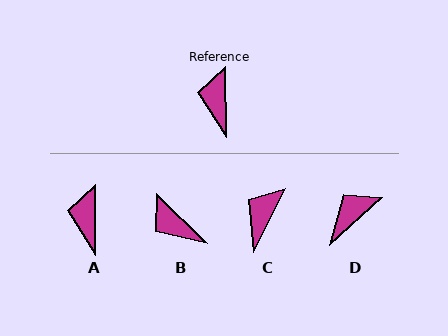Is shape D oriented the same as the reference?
No, it is off by about 48 degrees.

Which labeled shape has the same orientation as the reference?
A.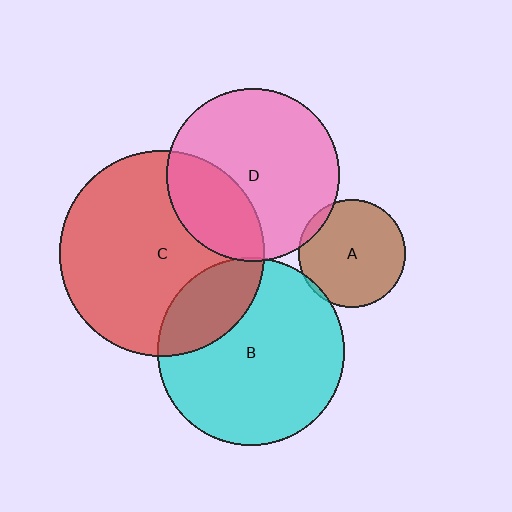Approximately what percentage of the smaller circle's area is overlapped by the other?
Approximately 25%.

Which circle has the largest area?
Circle C (red).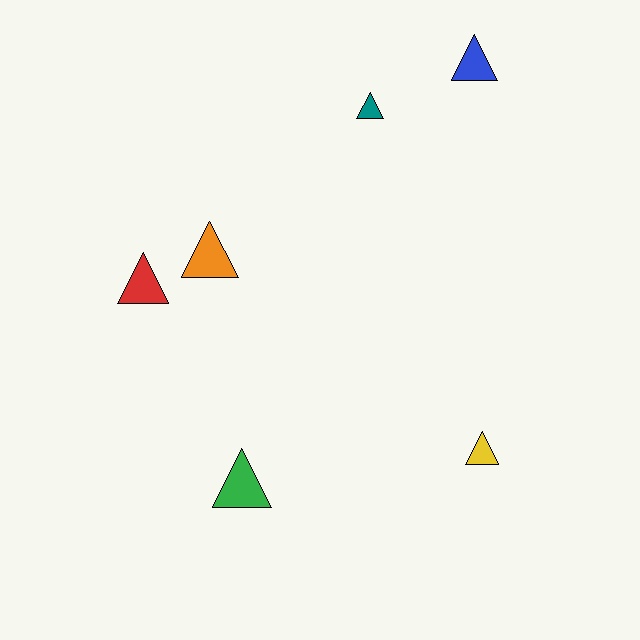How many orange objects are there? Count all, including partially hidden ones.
There is 1 orange object.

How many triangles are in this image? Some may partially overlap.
There are 6 triangles.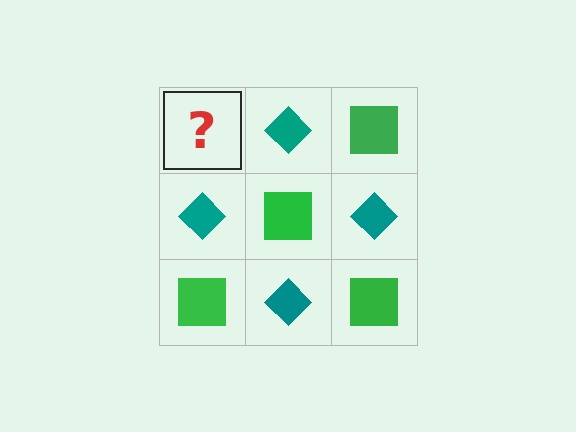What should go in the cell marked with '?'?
The missing cell should contain a green square.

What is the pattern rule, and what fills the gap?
The rule is that it alternates green square and teal diamond in a checkerboard pattern. The gap should be filled with a green square.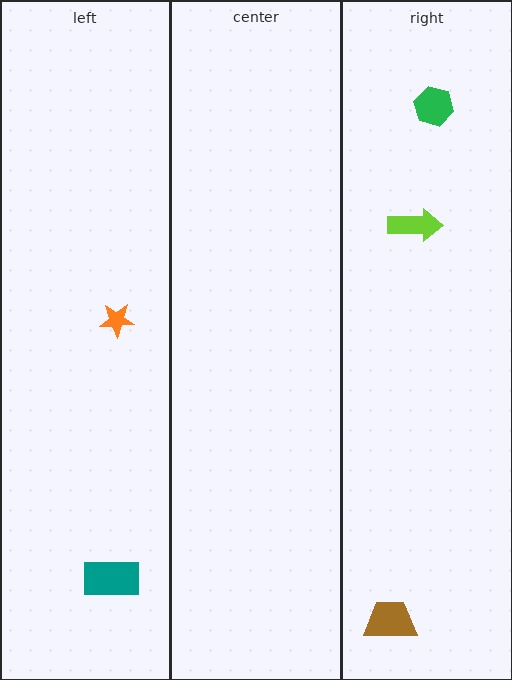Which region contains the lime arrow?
The right region.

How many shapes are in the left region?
2.